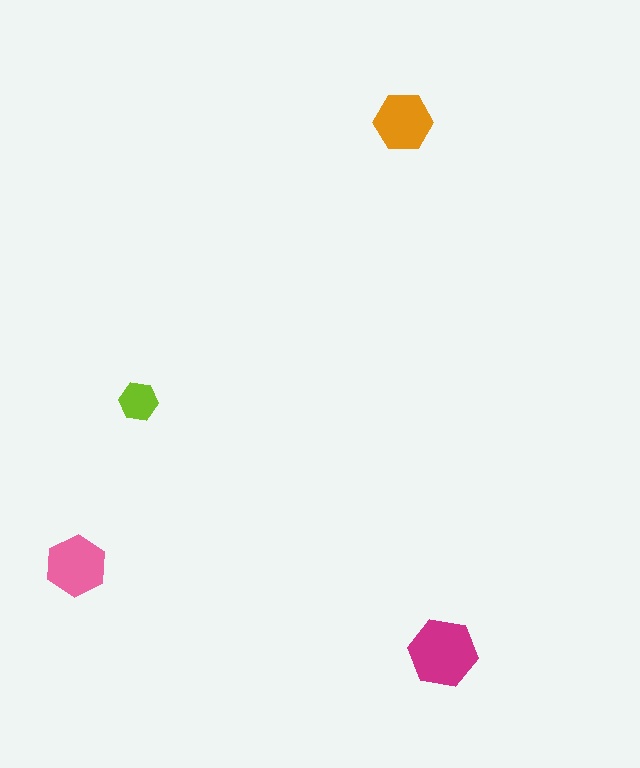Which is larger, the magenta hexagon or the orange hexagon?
The magenta one.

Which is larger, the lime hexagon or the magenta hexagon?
The magenta one.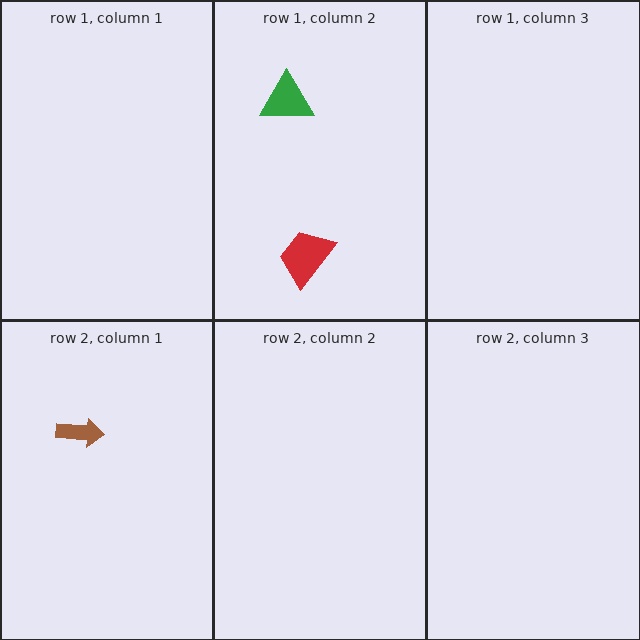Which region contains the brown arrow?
The row 2, column 1 region.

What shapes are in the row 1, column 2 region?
The green triangle, the red trapezoid.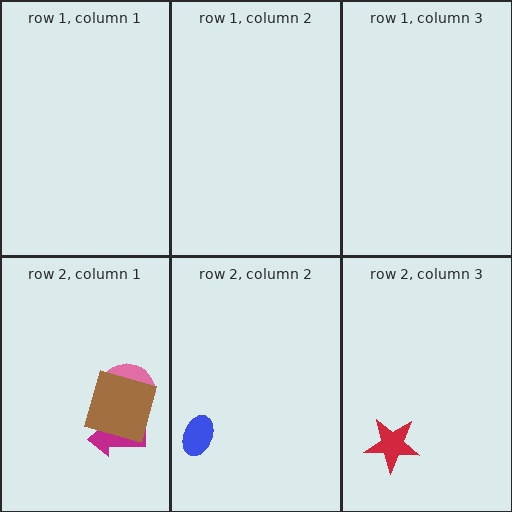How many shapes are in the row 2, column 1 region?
3.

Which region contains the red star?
The row 2, column 3 region.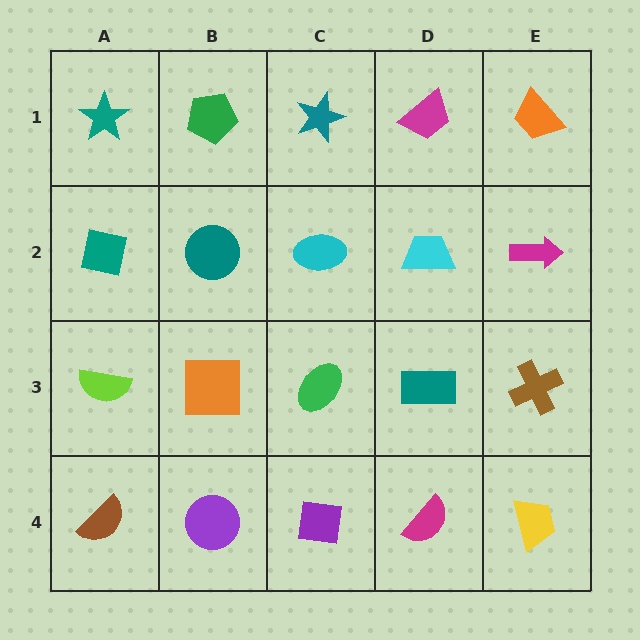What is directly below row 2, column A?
A lime semicircle.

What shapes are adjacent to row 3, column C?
A cyan ellipse (row 2, column C), a purple square (row 4, column C), an orange square (row 3, column B), a teal rectangle (row 3, column D).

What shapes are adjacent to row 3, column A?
A teal square (row 2, column A), a brown semicircle (row 4, column A), an orange square (row 3, column B).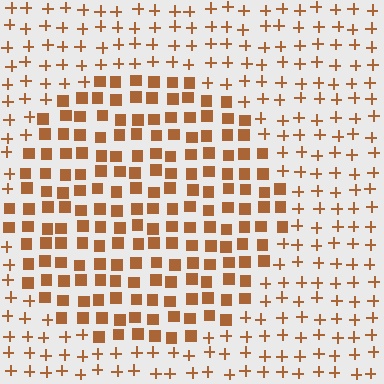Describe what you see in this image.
The image is filled with small brown elements arranged in a uniform grid. A circle-shaped region contains squares, while the surrounding area contains plus signs. The boundary is defined purely by the change in element shape.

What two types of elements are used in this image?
The image uses squares inside the circle region and plus signs outside it.